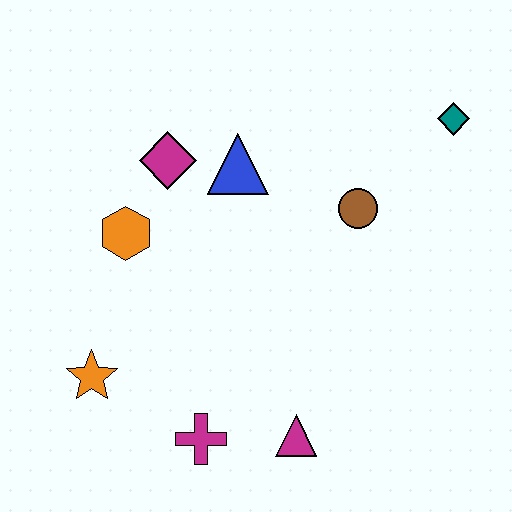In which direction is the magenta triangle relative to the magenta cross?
The magenta triangle is to the right of the magenta cross.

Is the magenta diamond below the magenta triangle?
No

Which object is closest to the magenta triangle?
The magenta cross is closest to the magenta triangle.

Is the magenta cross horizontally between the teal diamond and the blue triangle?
No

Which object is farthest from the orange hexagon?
The teal diamond is farthest from the orange hexagon.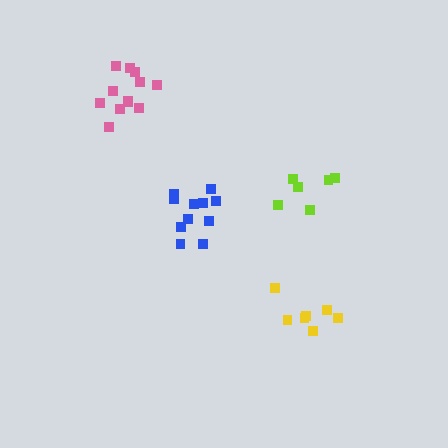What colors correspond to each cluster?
The clusters are colored: pink, blue, yellow, lime.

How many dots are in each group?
Group 1: 12 dots, Group 2: 11 dots, Group 3: 7 dots, Group 4: 6 dots (36 total).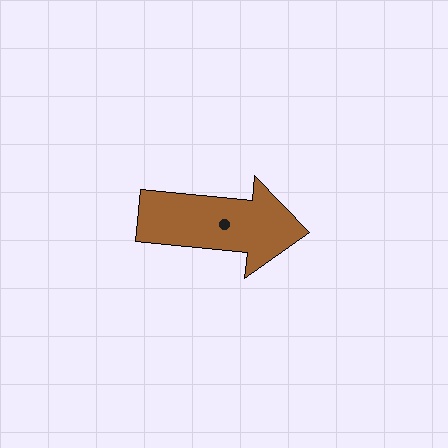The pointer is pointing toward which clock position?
Roughly 3 o'clock.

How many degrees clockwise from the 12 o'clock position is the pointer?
Approximately 96 degrees.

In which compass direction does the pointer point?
East.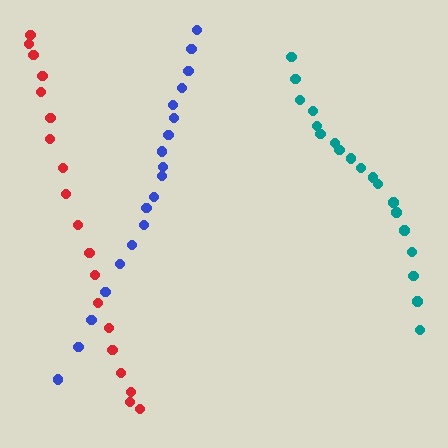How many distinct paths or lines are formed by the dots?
There are 3 distinct paths.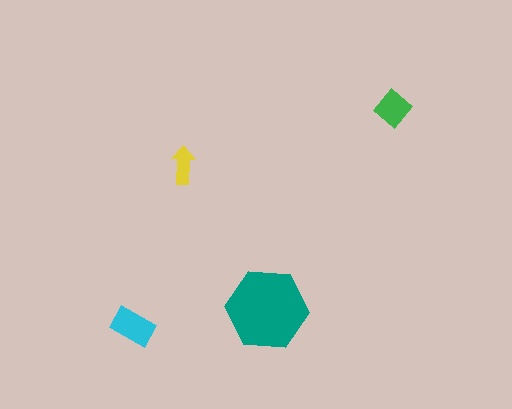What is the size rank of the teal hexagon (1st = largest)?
1st.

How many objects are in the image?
There are 4 objects in the image.